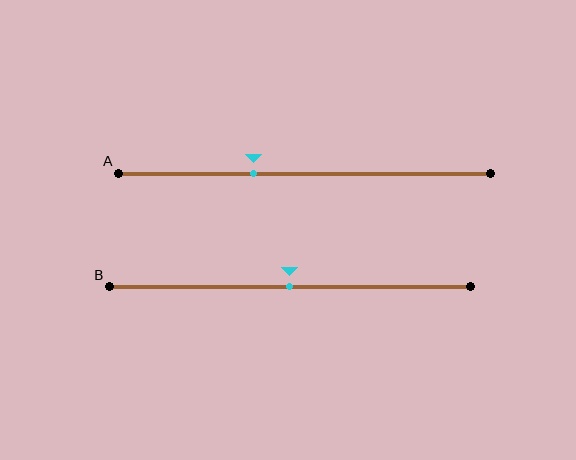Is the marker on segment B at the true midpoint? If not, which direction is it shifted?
Yes, the marker on segment B is at the true midpoint.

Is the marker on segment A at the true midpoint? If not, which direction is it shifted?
No, the marker on segment A is shifted to the left by about 14% of the segment length.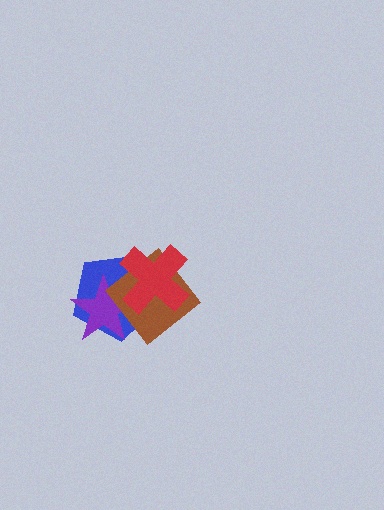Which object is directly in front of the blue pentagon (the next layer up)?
The purple star is directly in front of the blue pentagon.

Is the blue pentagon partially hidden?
Yes, it is partially covered by another shape.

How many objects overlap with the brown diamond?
3 objects overlap with the brown diamond.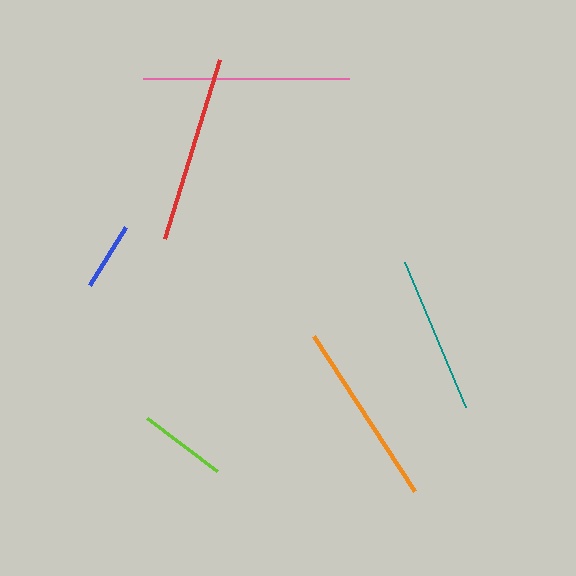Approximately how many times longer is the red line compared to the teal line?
The red line is approximately 1.2 times the length of the teal line.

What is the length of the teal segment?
The teal segment is approximately 158 pixels long.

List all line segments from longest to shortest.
From longest to shortest: pink, red, orange, teal, lime, blue.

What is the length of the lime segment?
The lime segment is approximately 88 pixels long.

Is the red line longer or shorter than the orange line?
The red line is longer than the orange line.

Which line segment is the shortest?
The blue line is the shortest at approximately 68 pixels.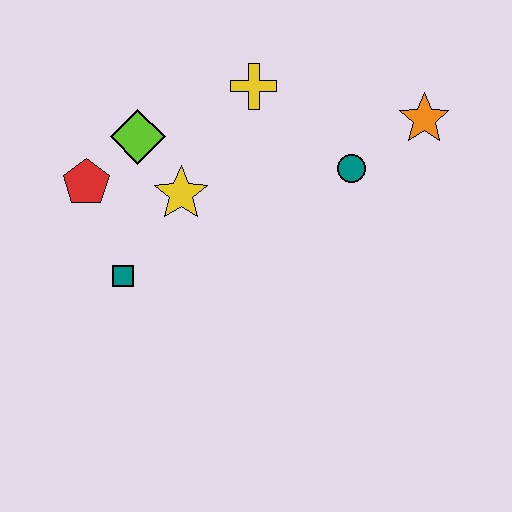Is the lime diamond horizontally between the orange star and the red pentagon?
Yes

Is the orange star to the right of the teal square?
Yes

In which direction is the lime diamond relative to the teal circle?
The lime diamond is to the left of the teal circle.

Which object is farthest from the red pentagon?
The orange star is farthest from the red pentagon.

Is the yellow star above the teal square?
Yes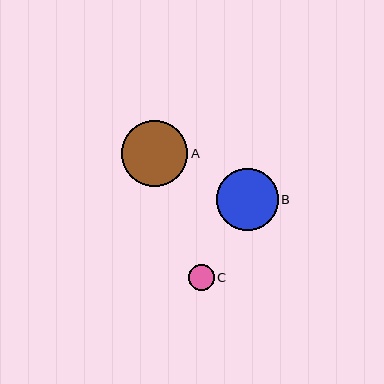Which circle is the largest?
Circle A is the largest with a size of approximately 66 pixels.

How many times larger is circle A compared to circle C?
Circle A is approximately 2.6 times the size of circle C.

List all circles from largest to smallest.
From largest to smallest: A, B, C.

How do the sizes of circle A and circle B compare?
Circle A and circle B are approximately the same size.